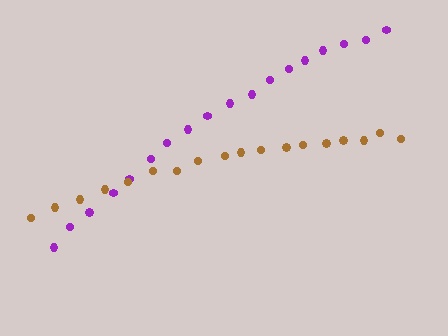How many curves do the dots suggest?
There are 2 distinct paths.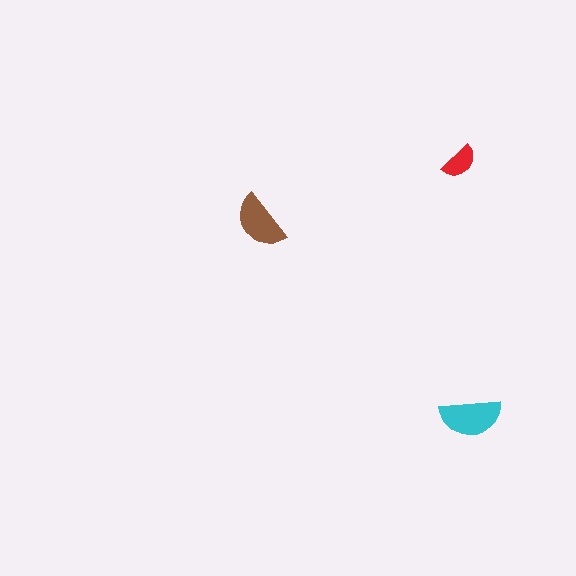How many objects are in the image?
There are 3 objects in the image.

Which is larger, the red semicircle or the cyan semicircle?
The cyan one.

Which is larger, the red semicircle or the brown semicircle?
The brown one.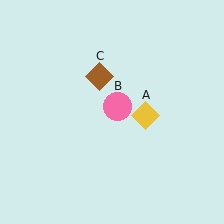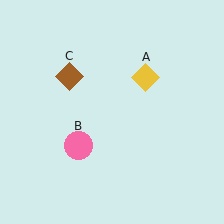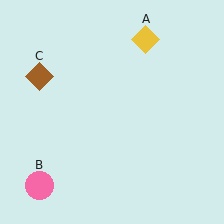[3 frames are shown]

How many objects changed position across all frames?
3 objects changed position: yellow diamond (object A), pink circle (object B), brown diamond (object C).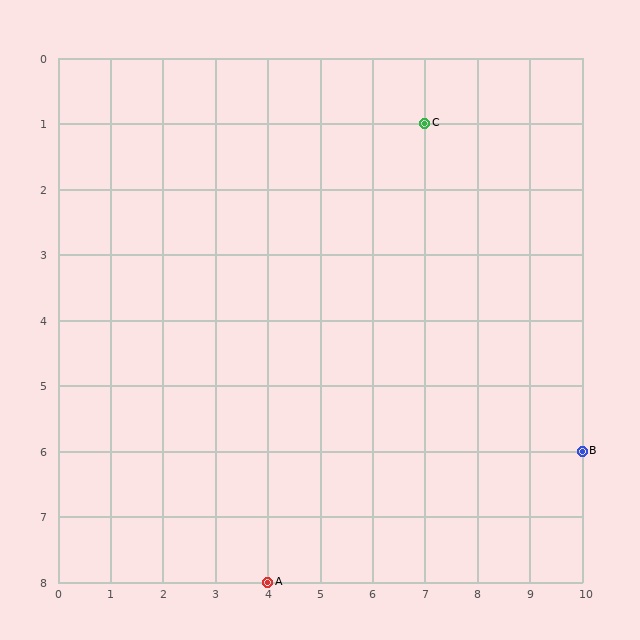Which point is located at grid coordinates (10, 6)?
Point B is at (10, 6).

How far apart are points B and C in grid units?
Points B and C are 3 columns and 5 rows apart (about 5.8 grid units diagonally).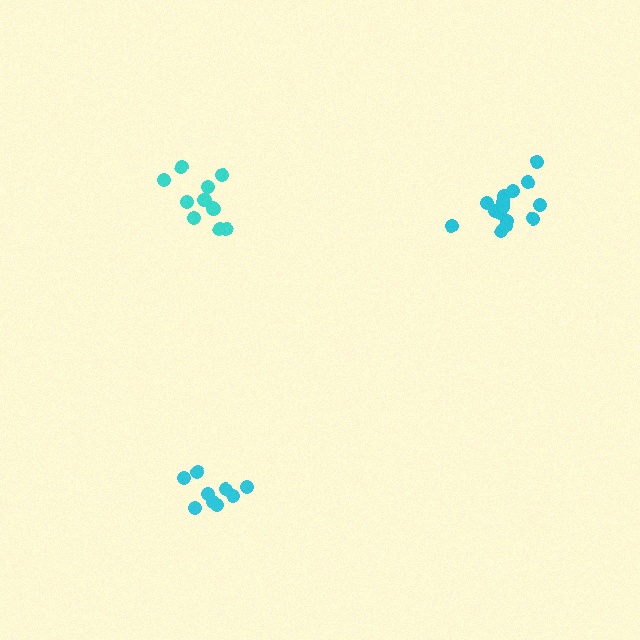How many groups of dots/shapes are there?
There are 3 groups.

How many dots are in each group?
Group 1: 11 dots, Group 2: 9 dots, Group 3: 15 dots (35 total).